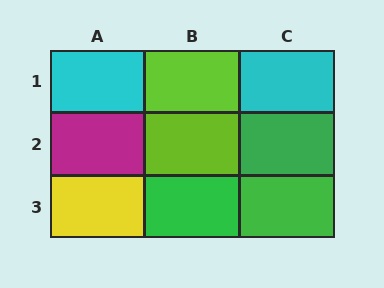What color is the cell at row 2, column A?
Magenta.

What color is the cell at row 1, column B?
Lime.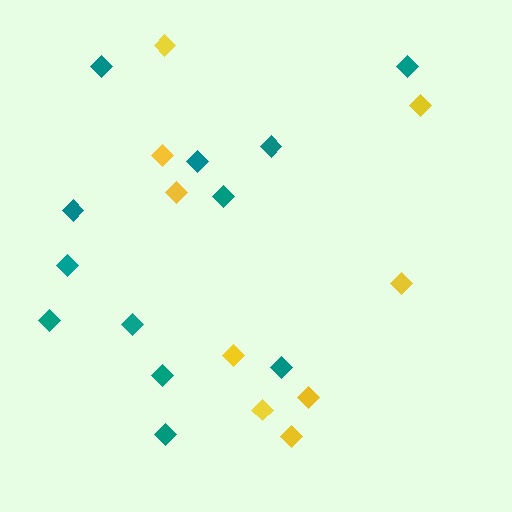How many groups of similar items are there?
There are 2 groups: one group of yellow diamonds (9) and one group of teal diamonds (12).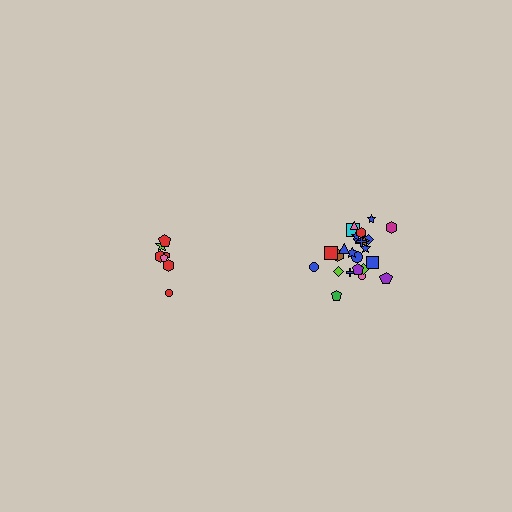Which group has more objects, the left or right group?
The right group.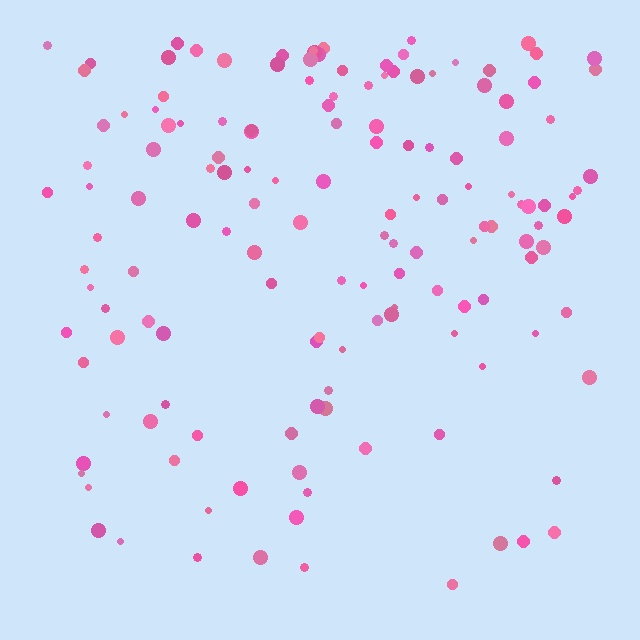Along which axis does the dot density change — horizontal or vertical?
Vertical.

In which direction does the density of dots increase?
From bottom to top, with the top side densest.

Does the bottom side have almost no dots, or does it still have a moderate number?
Still a moderate number, just noticeably fewer than the top.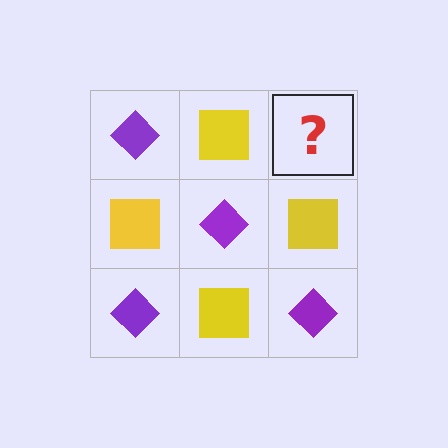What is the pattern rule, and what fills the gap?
The rule is that it alternates purple diamond and yellow square in a checkerboard pattern. The gap should be filled with a purple diamond.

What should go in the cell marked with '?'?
The missing cell should contain a purple diamond.